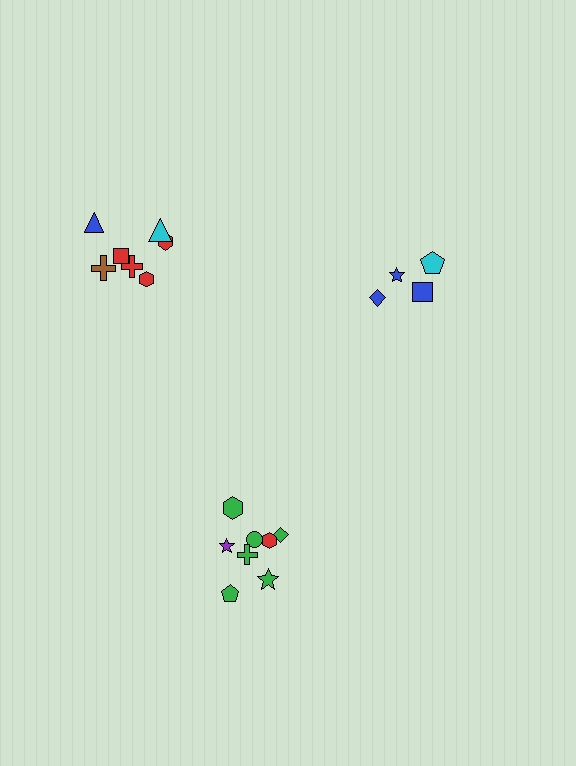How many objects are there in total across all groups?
There are 19 objects.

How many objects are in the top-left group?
There are 7 objects.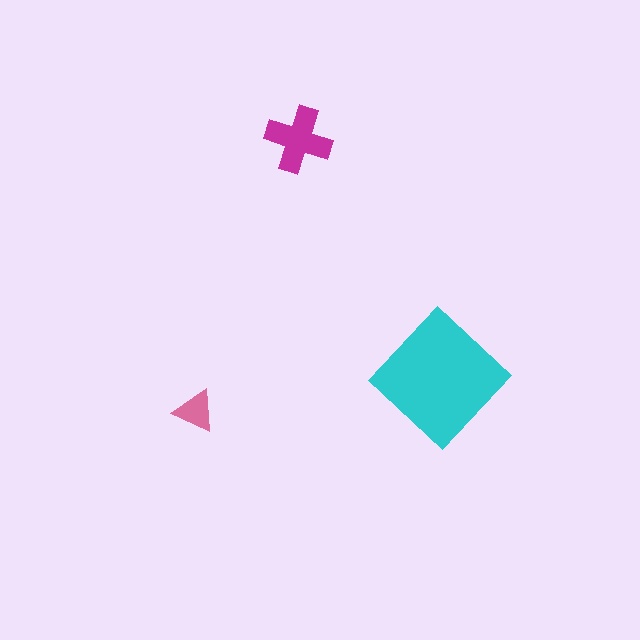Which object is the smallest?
The pink triangle.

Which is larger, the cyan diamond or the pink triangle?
The cyan diamond.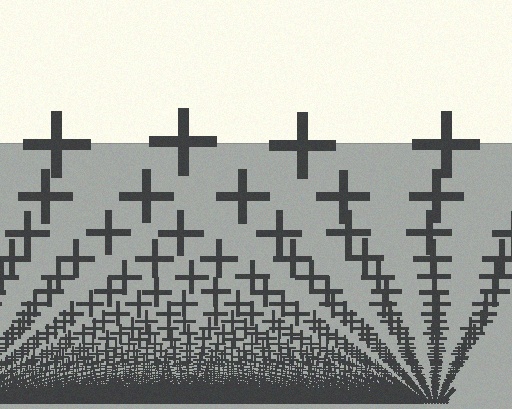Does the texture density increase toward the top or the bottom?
Density increases toward the bottom.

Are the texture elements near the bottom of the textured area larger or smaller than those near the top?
Smaller. The gradient is inverted — elements near the bottom are smaller and denser.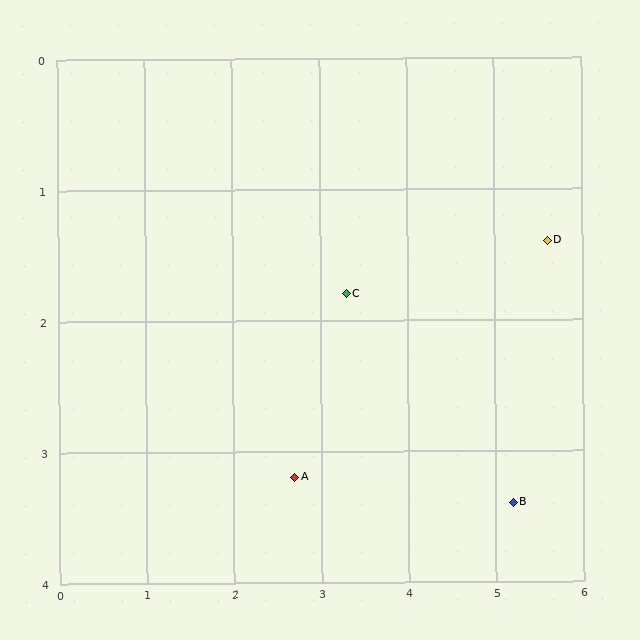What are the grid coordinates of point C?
Point C is at approximately (3.3, 1.8).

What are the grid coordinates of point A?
Point A is at approximately (2.7, 3.2).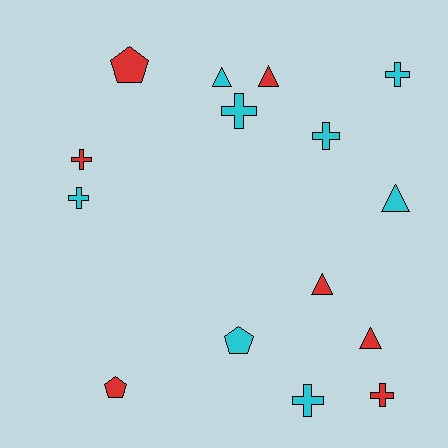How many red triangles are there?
There are 3 red triangles.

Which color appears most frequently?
Cyan, with 8 objects.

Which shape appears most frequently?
Cross, with 7 objects.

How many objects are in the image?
There are 15 objects.